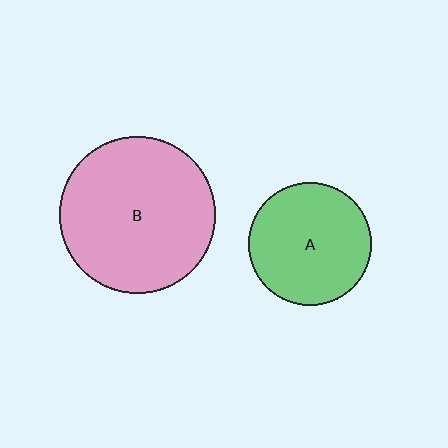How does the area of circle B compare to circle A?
Approximately 1.6 times.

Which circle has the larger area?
Circle B (pink).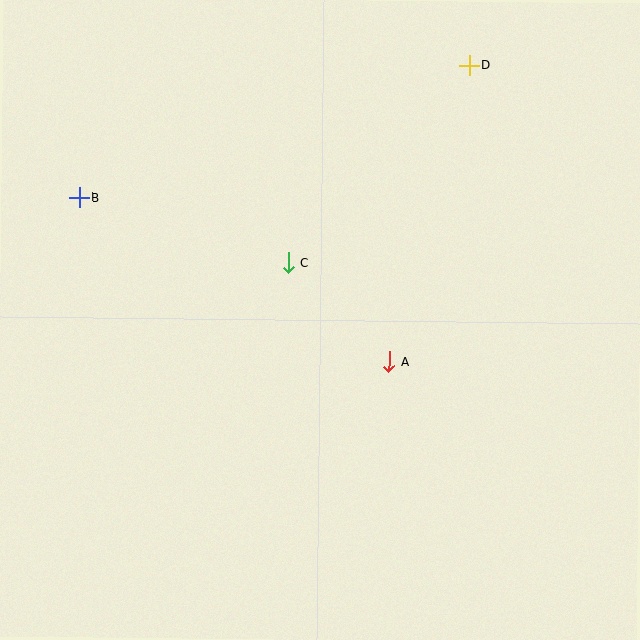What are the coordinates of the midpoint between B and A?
The midpoint between B and A is at (234, 280).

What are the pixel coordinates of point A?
Point A is at (389, 362).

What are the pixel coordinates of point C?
Point C is at (288, 262).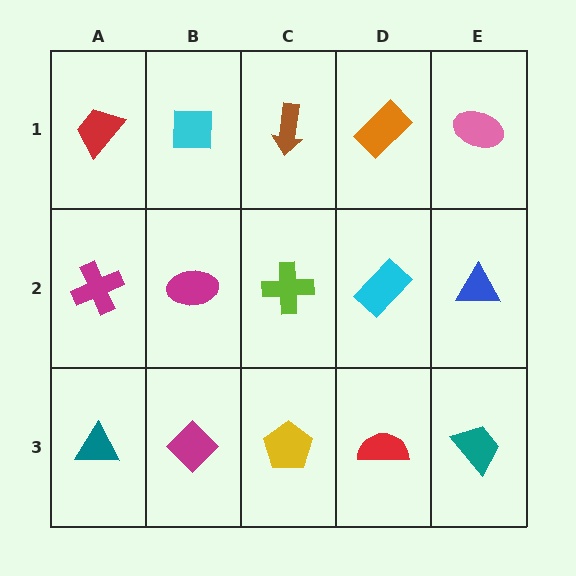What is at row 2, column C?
A lime cross.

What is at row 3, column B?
A magenta diamond.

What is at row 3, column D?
A red semicircle.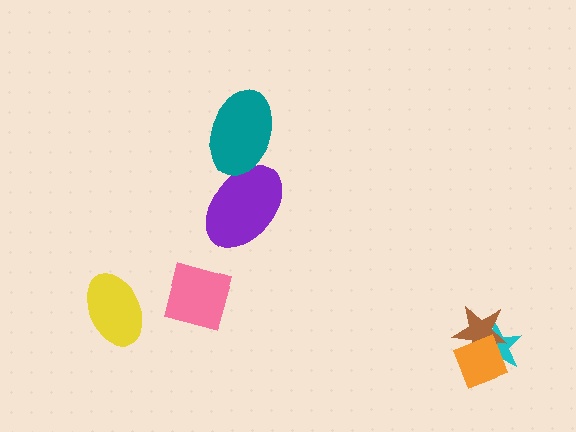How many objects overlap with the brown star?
2 objects overlap with the brown star.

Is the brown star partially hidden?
Yes, it is partially covered by another shape.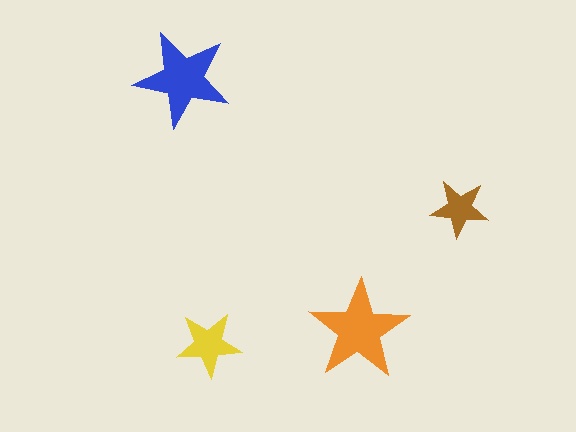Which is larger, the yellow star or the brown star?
The yellow one.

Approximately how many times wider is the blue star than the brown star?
About 1.5 times wider.